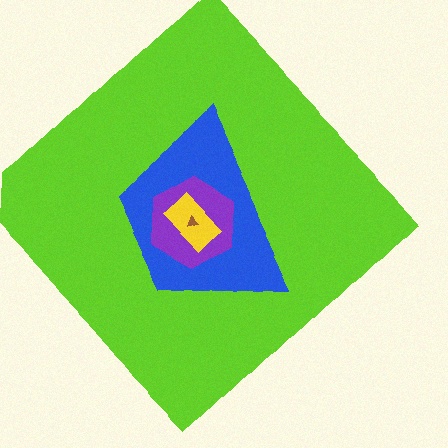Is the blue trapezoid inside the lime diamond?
Yes.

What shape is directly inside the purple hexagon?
The yellow rectangle.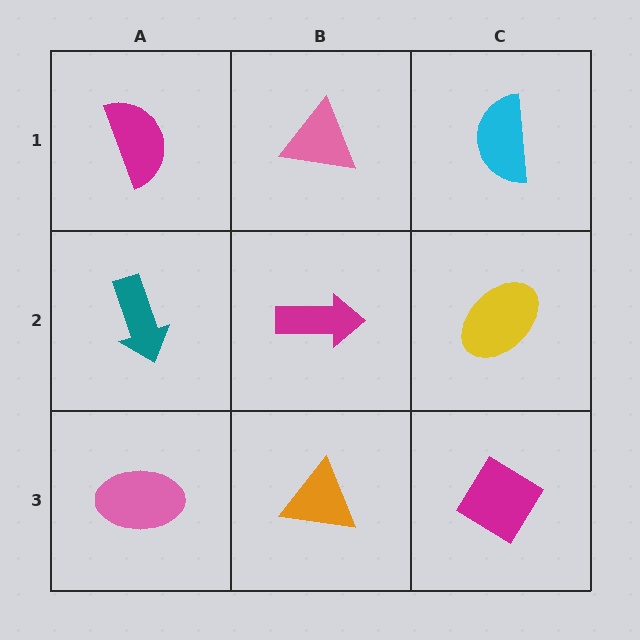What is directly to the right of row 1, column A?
A pink triangle.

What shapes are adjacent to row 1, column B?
A magenta arrow (row 2, column B), a magenta semicircle (row 1, column A), a cyan semicircle (row 1, column C).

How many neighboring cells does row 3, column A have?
2.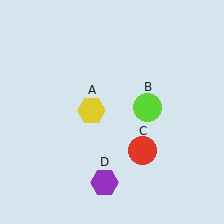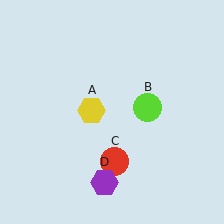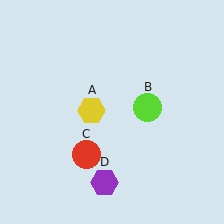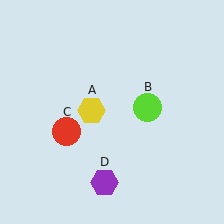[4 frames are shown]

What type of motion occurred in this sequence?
The red circle (object C) rotated clockwise around the center of the scene.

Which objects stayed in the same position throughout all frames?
Yellow hexagon (object A) and lime circle (object B) and purple hexagon (object D) remained stationary.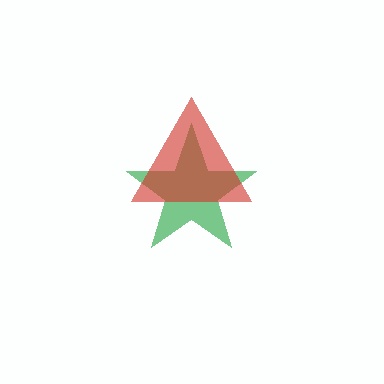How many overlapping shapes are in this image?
There are 2 overlapping shapes in the image.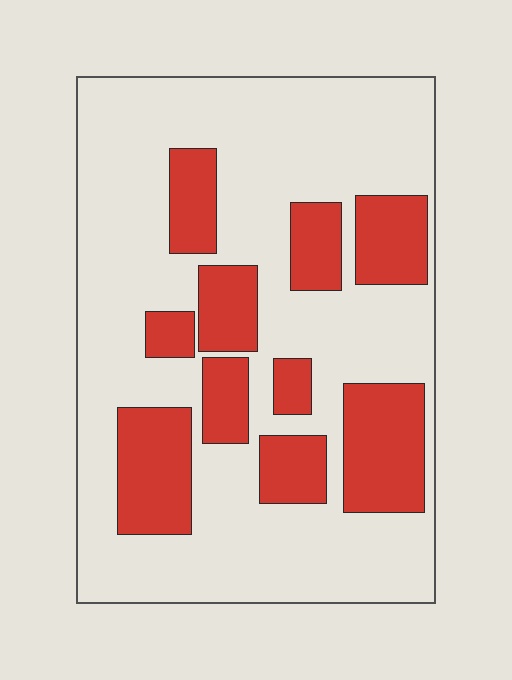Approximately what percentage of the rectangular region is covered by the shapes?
Approximately 30%.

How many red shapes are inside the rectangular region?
10.